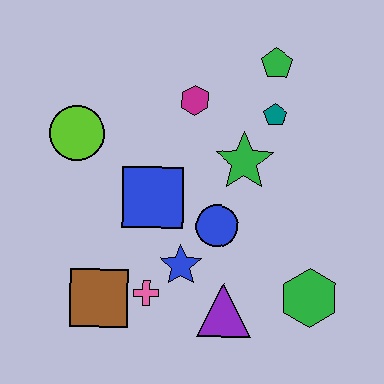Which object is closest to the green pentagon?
The teal pentagon is closest to the green pentagon.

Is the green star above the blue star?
Yes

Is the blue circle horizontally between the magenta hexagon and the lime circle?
No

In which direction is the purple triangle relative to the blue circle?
The purple triangle is below the blue circle.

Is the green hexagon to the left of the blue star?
No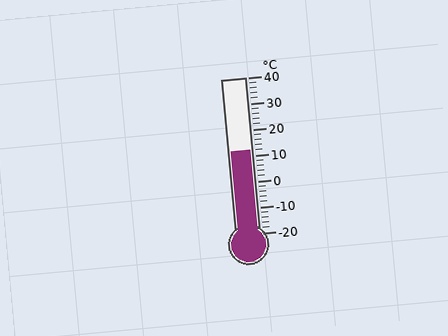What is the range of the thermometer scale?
The thermometer scale ranges from -20°C to 40°C.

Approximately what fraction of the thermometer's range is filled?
The thermometer is filled to approximately 55% of its range.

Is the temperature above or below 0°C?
The temperature is above 0°C.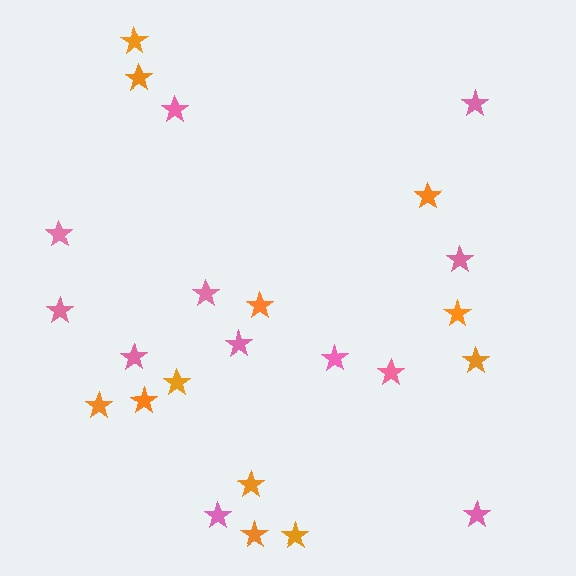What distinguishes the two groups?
There are 2 groups: one group of pink stars (12) and one group of orange stars (12).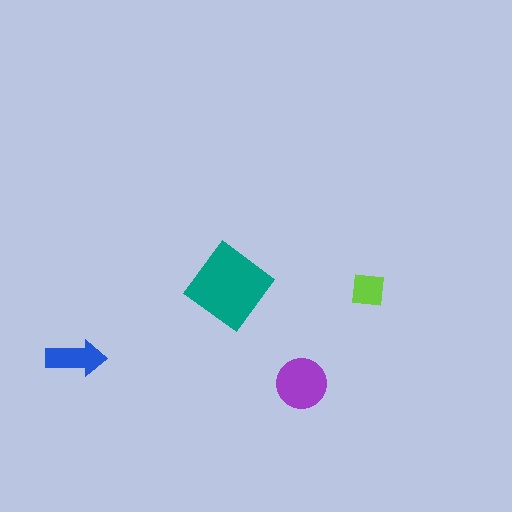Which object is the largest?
The teal diamond.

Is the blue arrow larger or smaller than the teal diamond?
Smaller.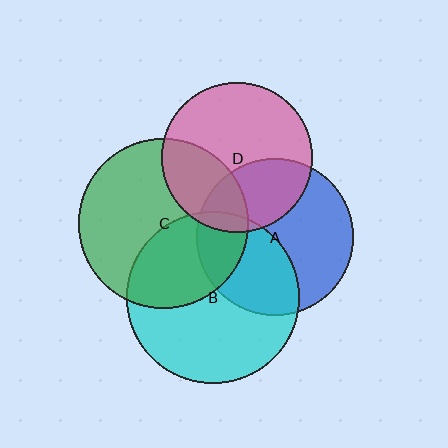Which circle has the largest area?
Circle B (cyan).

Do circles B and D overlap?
Yes.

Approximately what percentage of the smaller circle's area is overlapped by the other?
Approximately 5%.